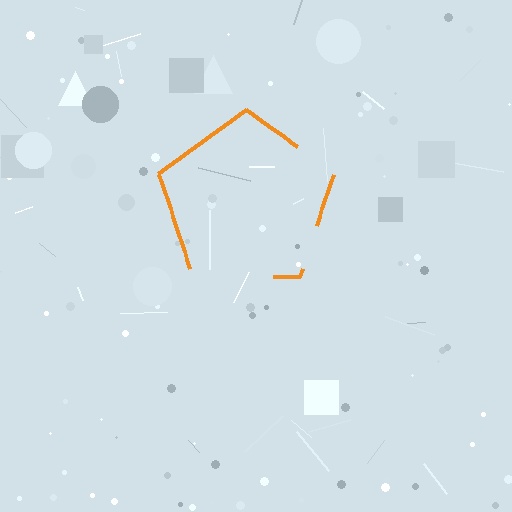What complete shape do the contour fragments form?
The contour fragments form a pentagon.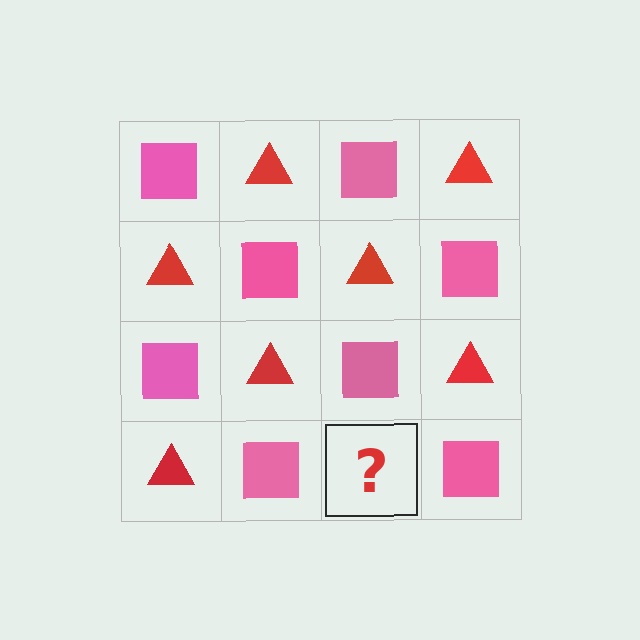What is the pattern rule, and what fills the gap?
The rule is that it alternates pink square and red triangle in a checkerboard pattern. The gap should be filled with a red triangle.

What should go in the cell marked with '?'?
The missing cell should contain a red triangle.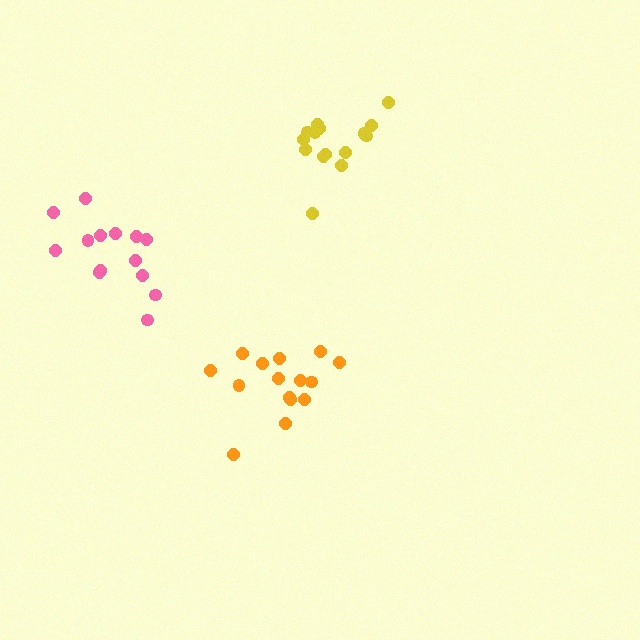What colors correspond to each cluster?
The clusters are colored: orange, yellow, pink.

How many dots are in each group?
Group 1: 15 dots, Group 2: 15 dots, Group 3: 14 dots (44 total).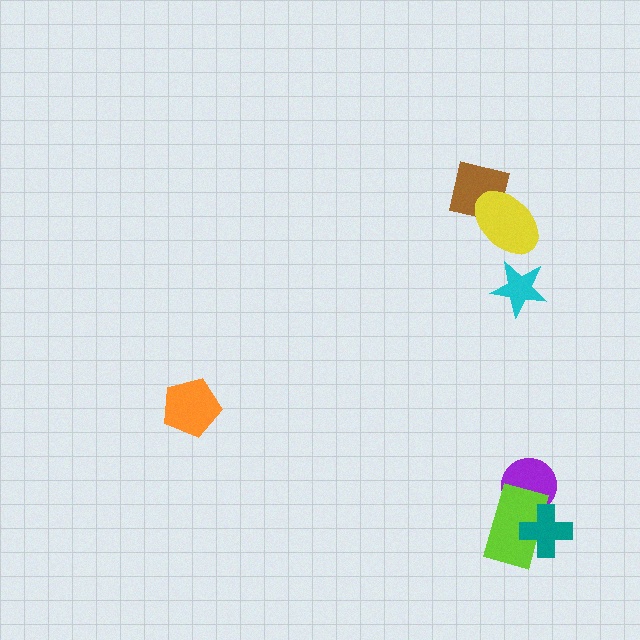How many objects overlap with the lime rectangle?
2 objects overlap with the lime rectangle.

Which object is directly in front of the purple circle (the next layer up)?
The lime rectangle is directly in front of the purple circle.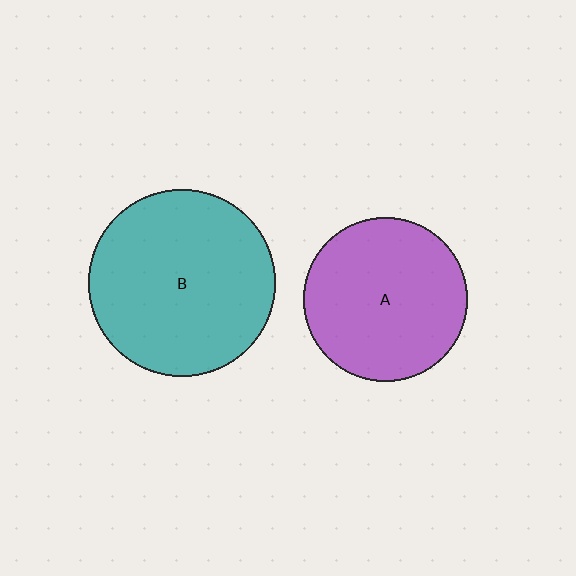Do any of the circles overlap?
No, none of the circles overlap.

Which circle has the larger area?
Circle B (teal).